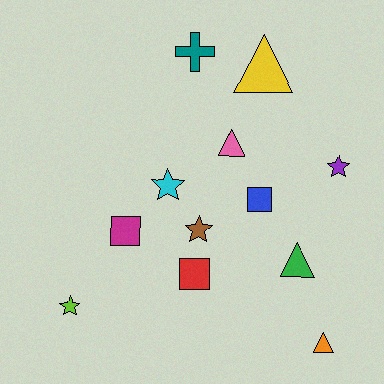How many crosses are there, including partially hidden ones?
There is 1 cross.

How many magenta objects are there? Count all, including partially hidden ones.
There is 1 magenta object.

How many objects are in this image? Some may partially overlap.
There are 12 objects.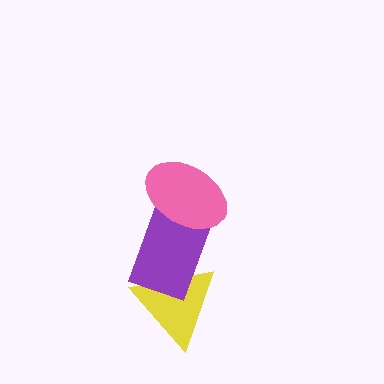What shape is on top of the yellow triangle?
The purple rectangle is on top of the yellow triangle.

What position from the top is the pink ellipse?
The pink ellipse is 1st from the top.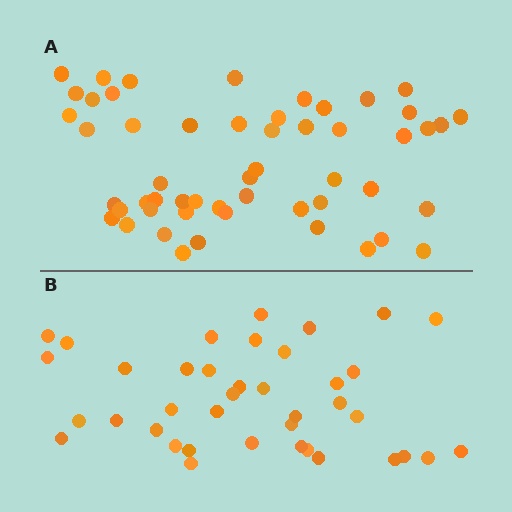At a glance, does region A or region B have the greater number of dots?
Region A (the top region) has more dots.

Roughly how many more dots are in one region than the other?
Region A has approximately 15 more dots than region B.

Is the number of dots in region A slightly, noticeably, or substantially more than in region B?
Region A has noticeably more, but not dramatically so. The ratio is roughly 1.4 to 1.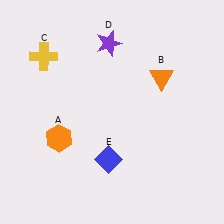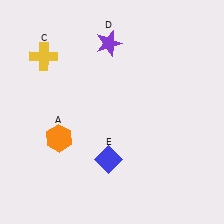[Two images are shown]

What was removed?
The orange triangle (B) was removed in Image 2.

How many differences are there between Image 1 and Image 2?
There is 1 difference between the two images.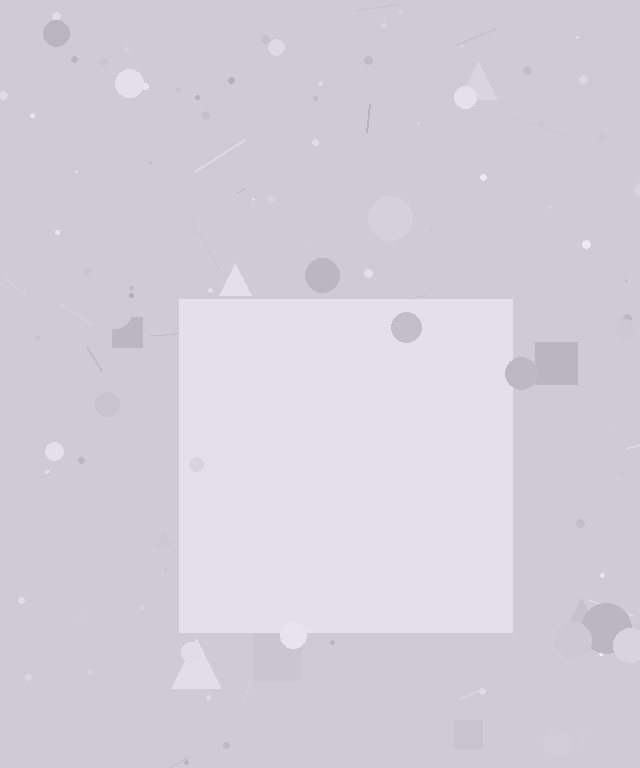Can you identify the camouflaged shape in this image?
The camouflaged shape is a square.